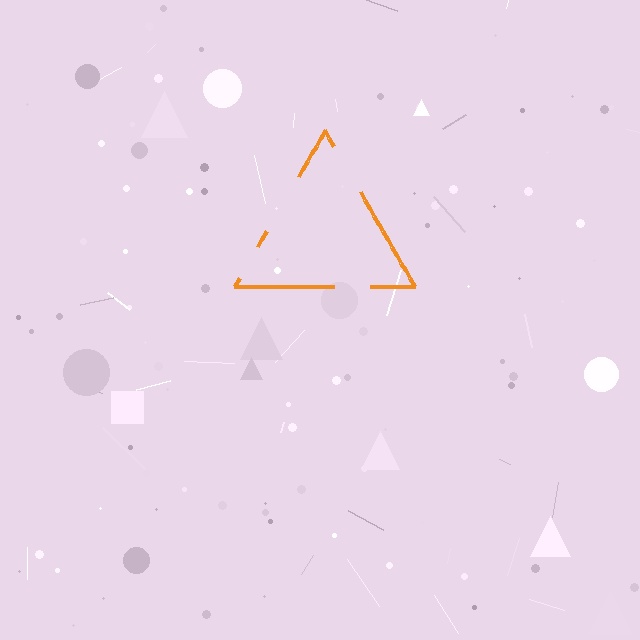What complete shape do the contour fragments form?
The contour fragments form a triangle.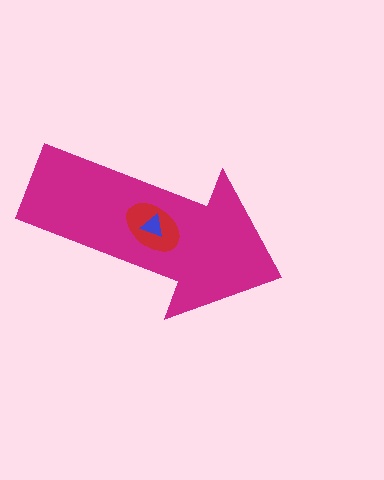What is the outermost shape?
The magenta arrow.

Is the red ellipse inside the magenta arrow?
Yes.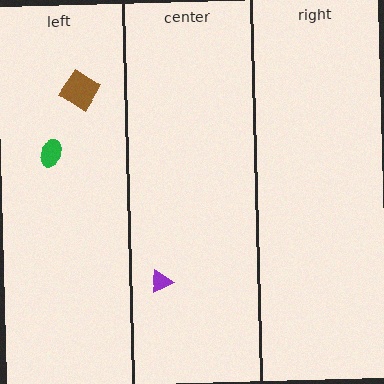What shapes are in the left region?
The green ellipse, the brown diamond.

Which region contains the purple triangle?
The center region.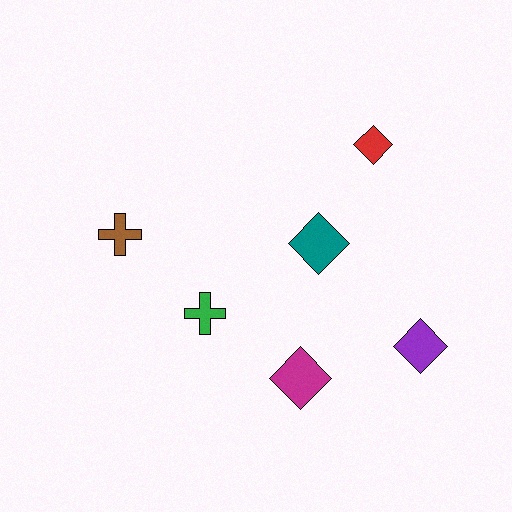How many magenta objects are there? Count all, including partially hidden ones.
There is 1 magenta object.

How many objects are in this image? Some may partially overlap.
There are 6 objects.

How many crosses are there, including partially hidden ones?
There are 2 crosses.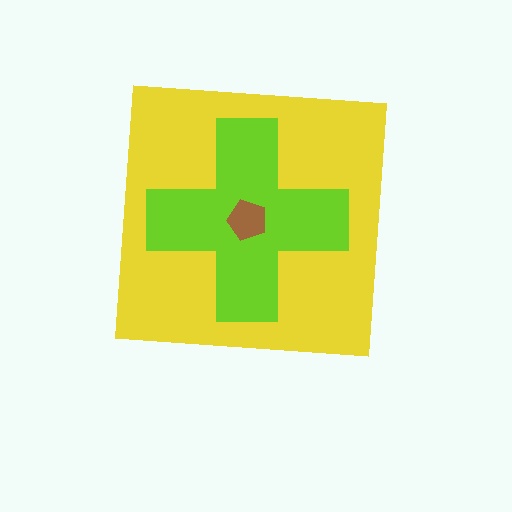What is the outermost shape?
The yellow square.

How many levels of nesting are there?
3.